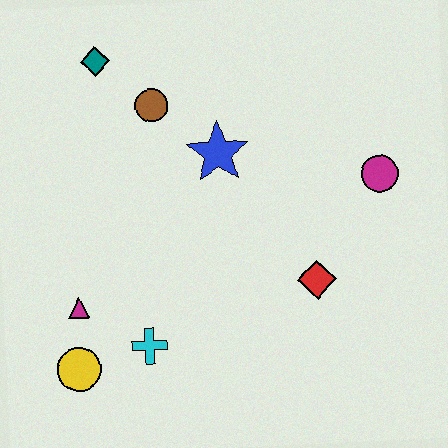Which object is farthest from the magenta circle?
The yellow circle is farthest from the magenta circle.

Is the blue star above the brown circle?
No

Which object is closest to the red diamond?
The magenta circle is closest to the red diamond.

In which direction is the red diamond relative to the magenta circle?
The red diamond is below the magenta circle.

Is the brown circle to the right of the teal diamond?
Yes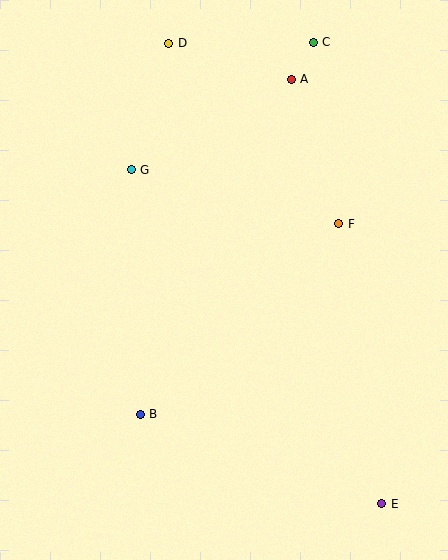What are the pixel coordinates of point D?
Point D is at (169, 43).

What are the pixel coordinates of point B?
Point B is at (140, 414).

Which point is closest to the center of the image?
Point F at (339, 224) is closest to the center.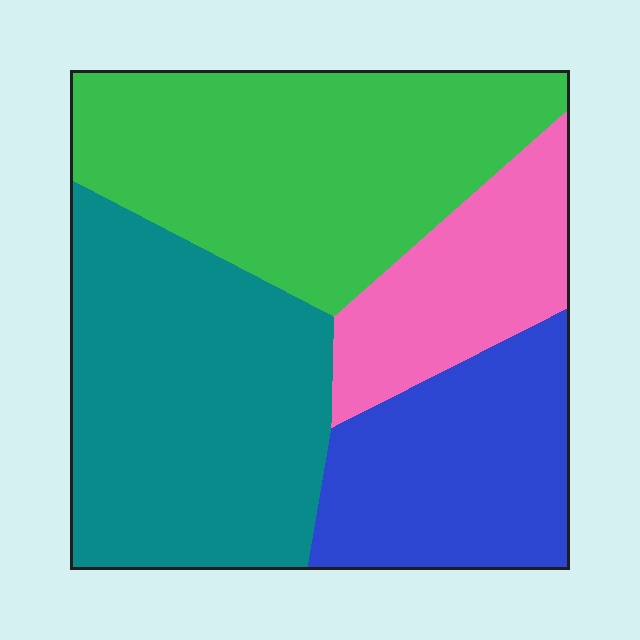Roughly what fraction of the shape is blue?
Blue takes up about one fifth (1/5) of the shape.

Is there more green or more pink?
Green.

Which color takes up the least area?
Pink, at roughly 15%.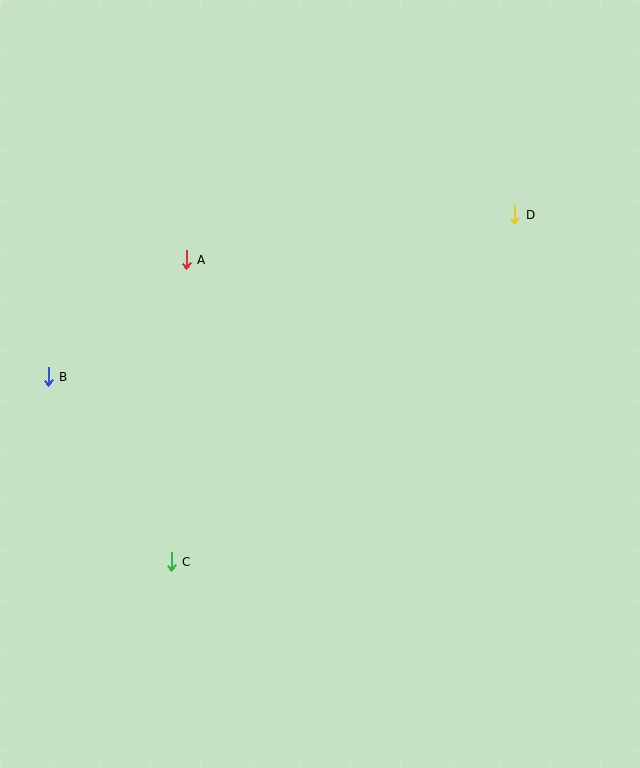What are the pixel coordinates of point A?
Point A is at (186, 260).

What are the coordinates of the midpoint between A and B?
The midpoint between A and B is at (117, 318).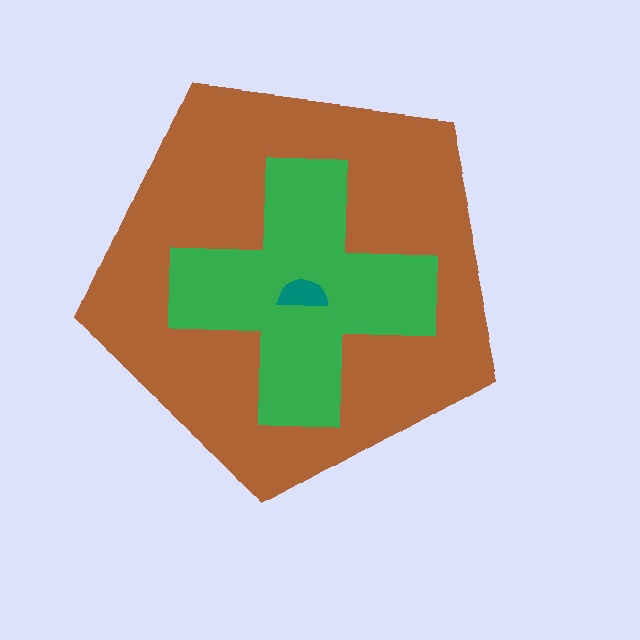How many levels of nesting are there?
3.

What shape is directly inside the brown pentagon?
The green cross.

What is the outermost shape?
The brown pentagon.